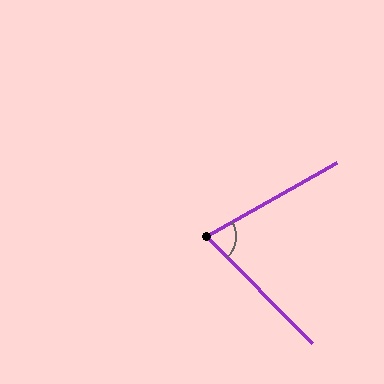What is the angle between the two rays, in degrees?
Approximately 75 degrees.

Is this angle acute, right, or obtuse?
It is acute.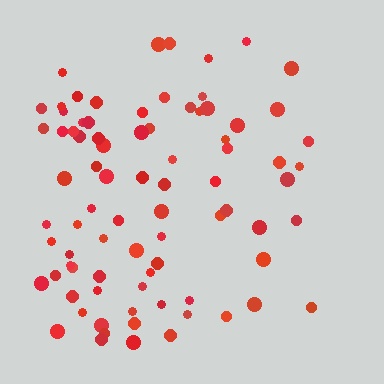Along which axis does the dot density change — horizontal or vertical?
Horizontal.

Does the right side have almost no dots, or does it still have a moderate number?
Still a moderate number, just noticeably fewer than the left.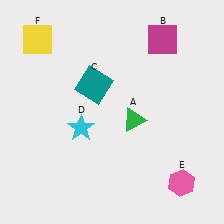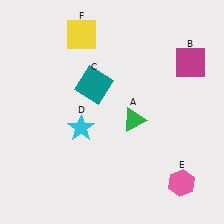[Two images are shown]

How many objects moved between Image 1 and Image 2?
2 objects moved between the two images.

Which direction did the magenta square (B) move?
The magenta square (B) moved right.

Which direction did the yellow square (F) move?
The yellow square (F) moved right.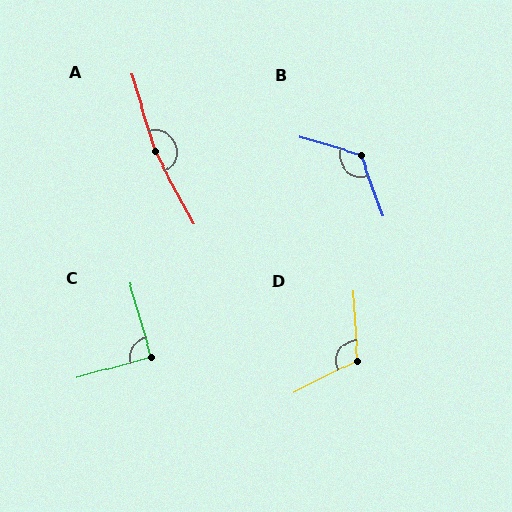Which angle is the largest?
A, at approximately 169 degrees.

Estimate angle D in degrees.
Approximately 113 degrees.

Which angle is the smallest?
C, at approximately 90 degrees.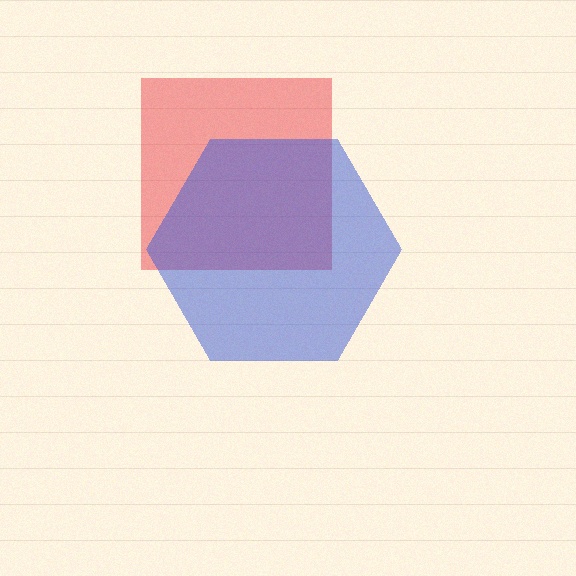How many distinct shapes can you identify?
There are 2 distinct shapes: a red square, a blue hexagon.